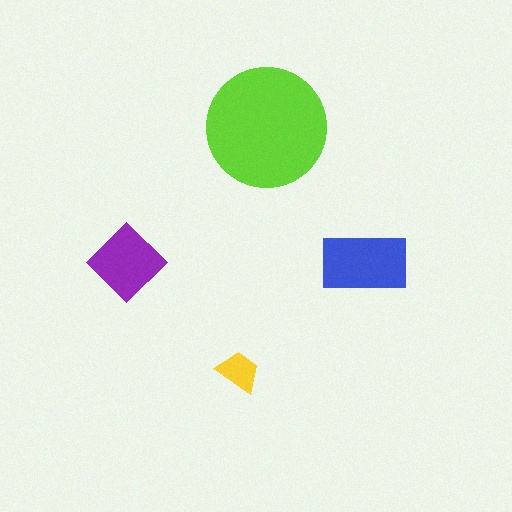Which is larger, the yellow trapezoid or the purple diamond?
The purple diamond.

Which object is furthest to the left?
The purple diamond is leftmost.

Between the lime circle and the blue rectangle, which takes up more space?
The lime circle.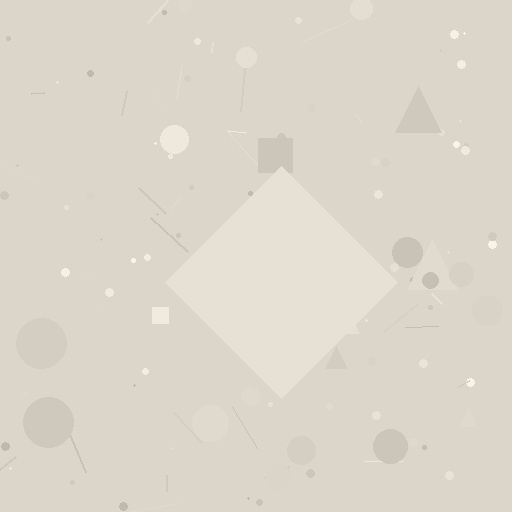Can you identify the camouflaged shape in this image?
The camouflaged shape is a diamond.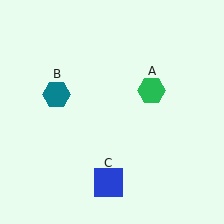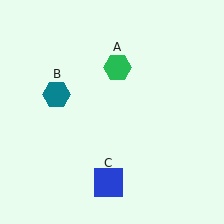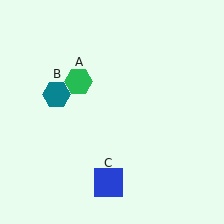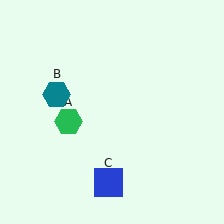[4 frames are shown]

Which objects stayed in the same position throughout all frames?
Teal hexagon (object B) and blue square (object C) remained stationary.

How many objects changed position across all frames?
1 object changed position: green hexagon (object A).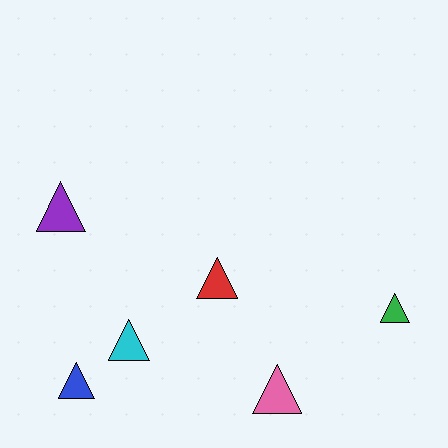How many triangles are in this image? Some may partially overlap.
There are 6 triangles.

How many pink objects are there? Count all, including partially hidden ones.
There is 1 pink object.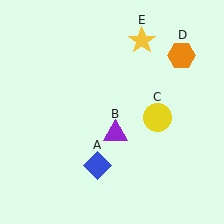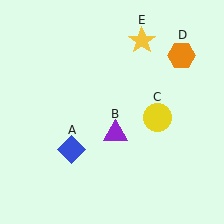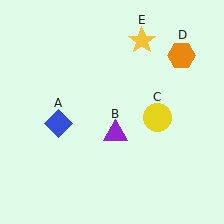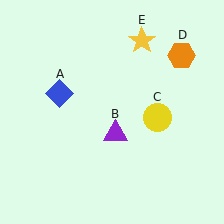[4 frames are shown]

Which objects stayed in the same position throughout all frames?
Purple triangle (object B) and yellow circle (object C) and orange hexagon (object D) and yellow star (object E) remained stationary.